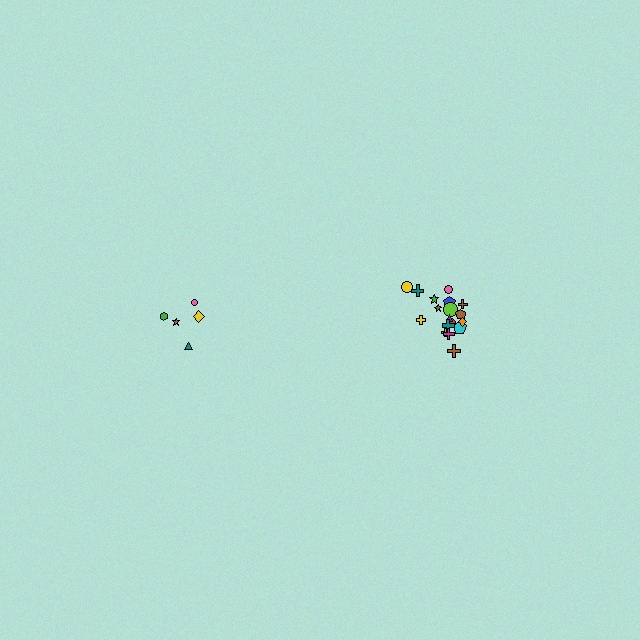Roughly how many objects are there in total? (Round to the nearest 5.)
Roughly 25 objects in total.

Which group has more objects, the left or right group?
The right group.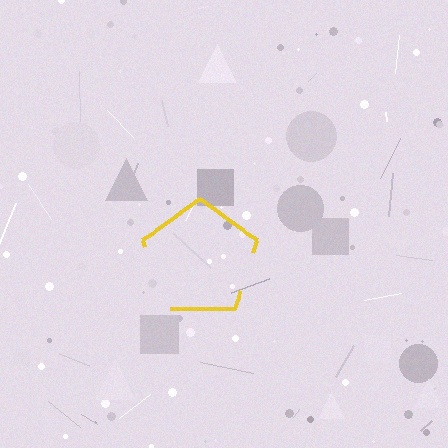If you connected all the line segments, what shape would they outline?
They would outline a pentagon.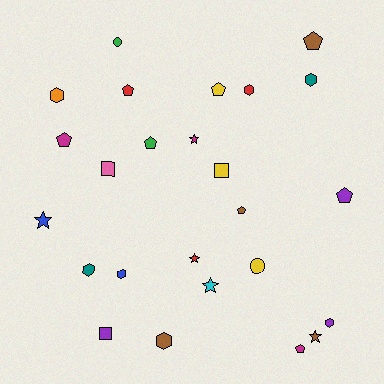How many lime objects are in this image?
There are no lime objects.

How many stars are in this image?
There are 5 stars.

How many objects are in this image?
There are 25 objects.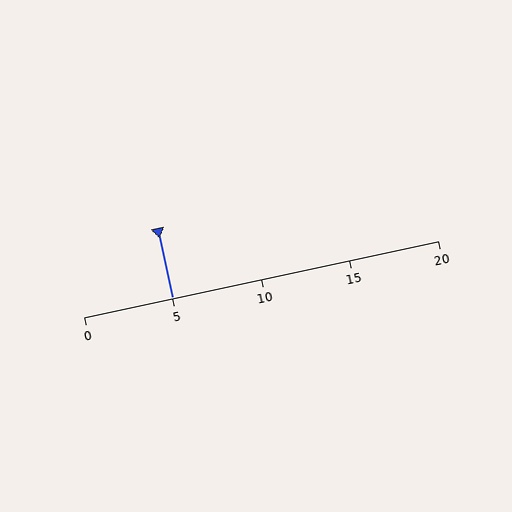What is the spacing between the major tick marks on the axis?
The major ticks are spaced 5 apart.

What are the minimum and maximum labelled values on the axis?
The axis runs from 0 to 20.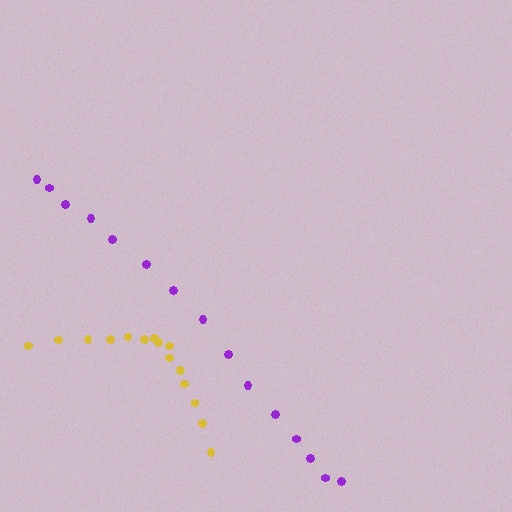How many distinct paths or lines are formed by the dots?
There are 2 distinct paths.